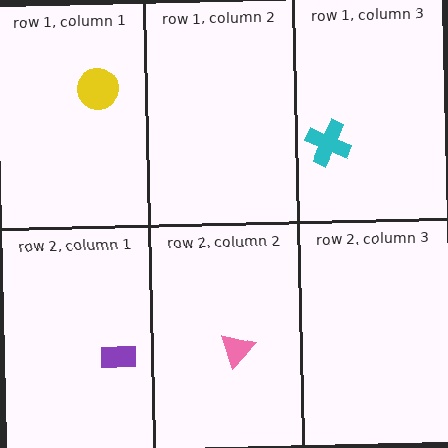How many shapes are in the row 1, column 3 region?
1.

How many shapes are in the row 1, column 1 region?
1.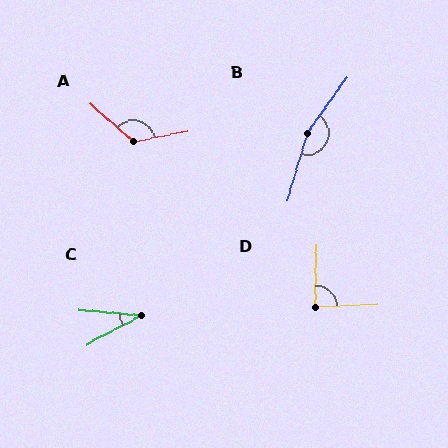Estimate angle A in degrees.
Approximately 127 degrees.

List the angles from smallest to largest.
C (33°), D (85°), A (127°), B (161°).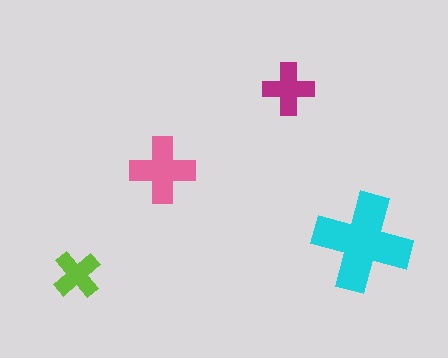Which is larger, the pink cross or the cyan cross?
The cyan one.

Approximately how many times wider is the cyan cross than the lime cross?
About 2 times wider.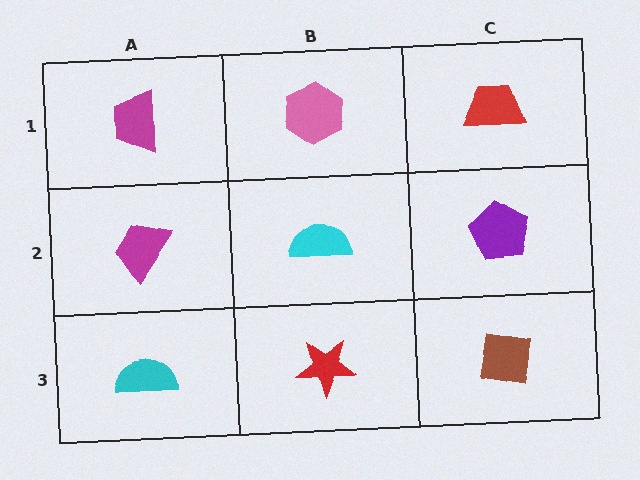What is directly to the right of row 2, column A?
A cyan semicircle.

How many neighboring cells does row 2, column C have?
3.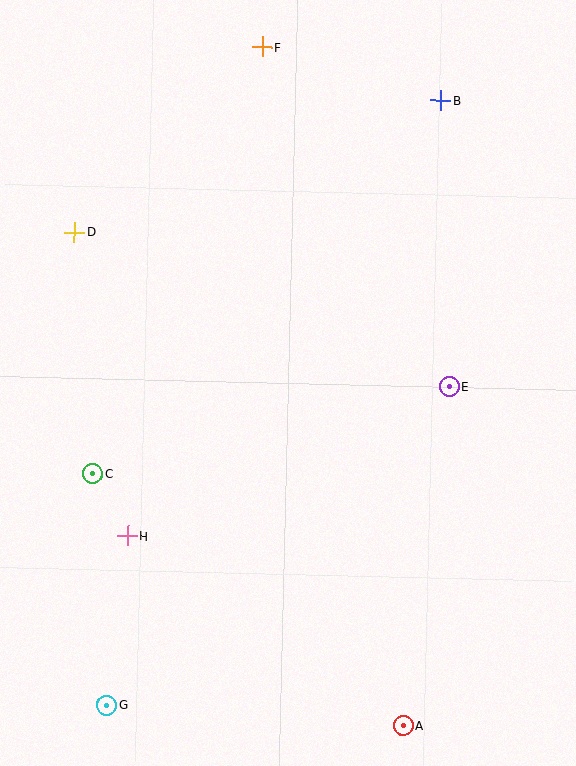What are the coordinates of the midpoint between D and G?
The midpoint between D and G is at (91, 469).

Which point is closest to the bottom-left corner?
Point G is closest to the bottom-left corner.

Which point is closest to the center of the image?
Point E at (449, 387) is closest to the center.